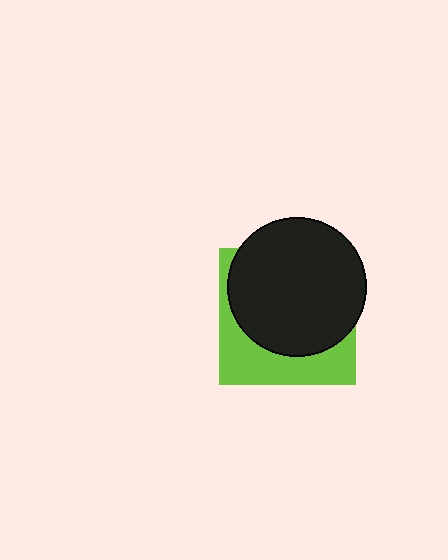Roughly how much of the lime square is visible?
A small part of it is visible (roughly 34%).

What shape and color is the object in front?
The object in front is a black circle.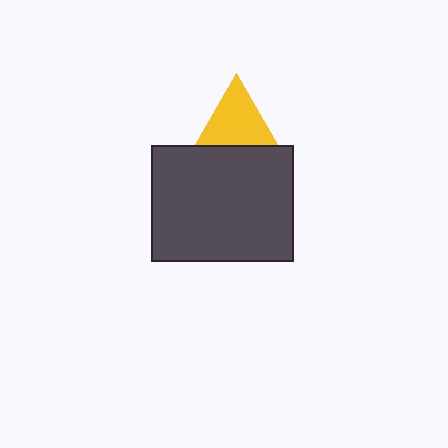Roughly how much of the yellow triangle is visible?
About half of it is visible (roughly 62%).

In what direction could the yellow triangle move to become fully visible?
The yellow triangle could move up. That would shift it out from behind the dark gray rectangle entirely.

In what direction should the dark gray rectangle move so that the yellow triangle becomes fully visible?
The dark gray rectangle should move down. That is the shortest direction to clear the overlap and leave the yellow triangle fully visible.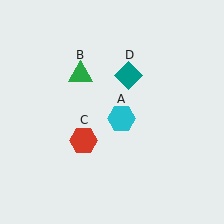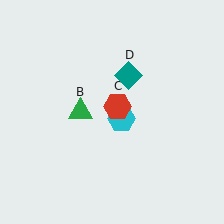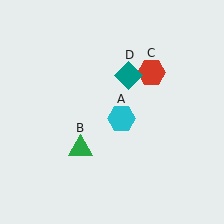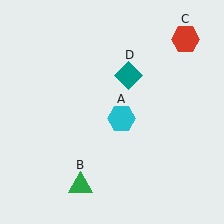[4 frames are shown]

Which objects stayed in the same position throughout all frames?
Cyan hexagon (object A) and teal diamond (object D) remained stationary.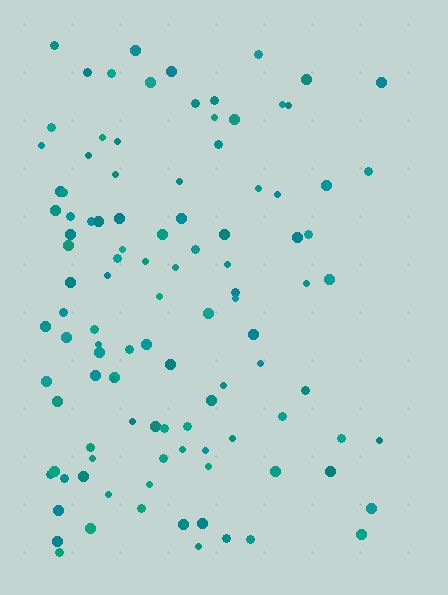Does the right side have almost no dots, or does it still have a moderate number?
Still a moderate number, just noticeably fewer than the left.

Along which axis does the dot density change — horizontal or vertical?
Horizontal.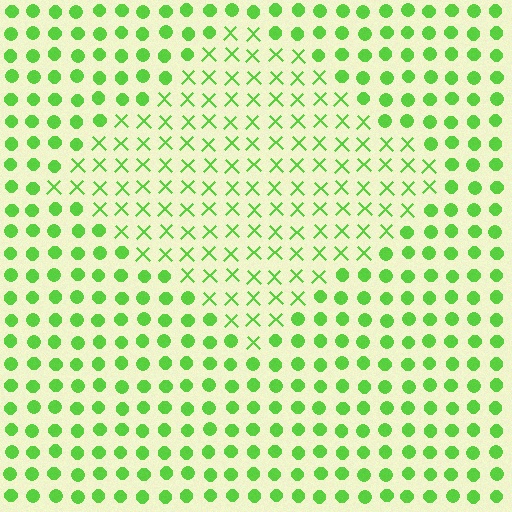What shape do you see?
I see a diamond.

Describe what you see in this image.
The image is filled with small lime elements arranged in a uniform grid. A diamond-shaped region contains X marks, while the surrounding area contains circles. The boundary is defined purely by the change in element shape.